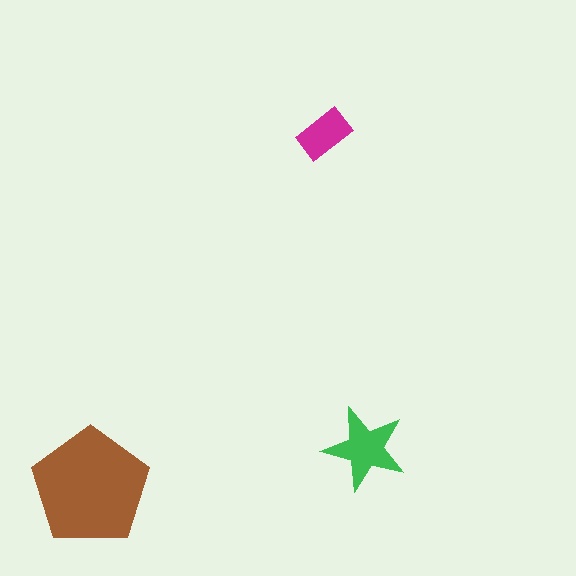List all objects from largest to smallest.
The brown pentagon, the green star, the magenta rectangle.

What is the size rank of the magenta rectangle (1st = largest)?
3rd.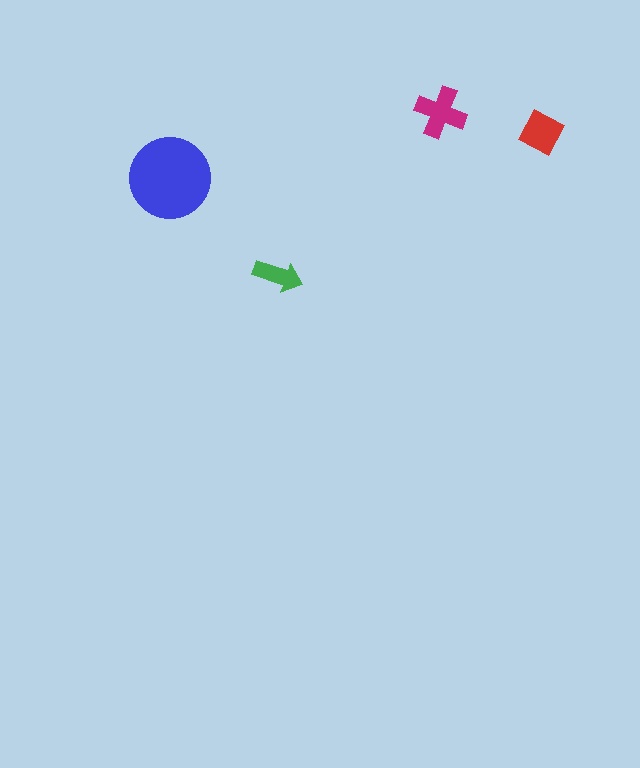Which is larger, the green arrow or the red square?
The red square.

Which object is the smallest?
The green arrow.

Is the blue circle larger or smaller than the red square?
Larger.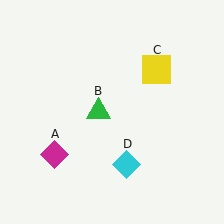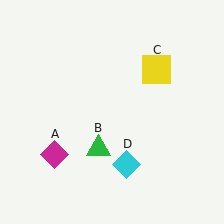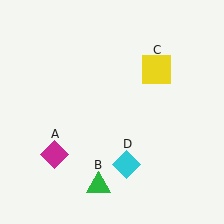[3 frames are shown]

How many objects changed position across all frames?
1 object changed position: green triangle (object B).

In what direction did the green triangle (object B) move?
The green triangle (object B) moved down.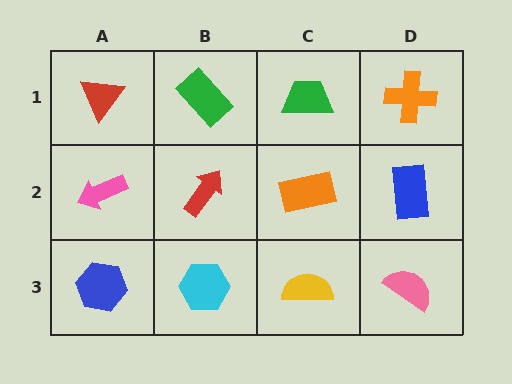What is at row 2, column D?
A blue rectangle.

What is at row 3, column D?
A pink semicircle.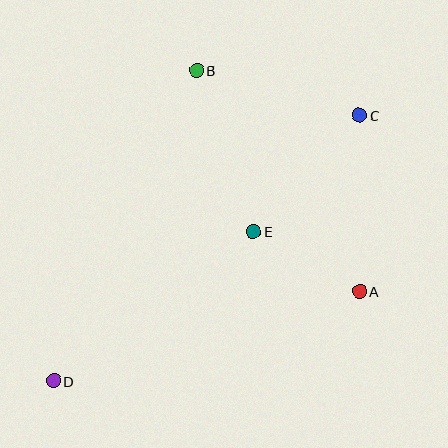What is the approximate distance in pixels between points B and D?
The distance between B and D is approximately 341 pixels.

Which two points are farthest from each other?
Points C and D are farthest from each other.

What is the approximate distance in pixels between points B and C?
The distance between B and C is approximately 169 pixels.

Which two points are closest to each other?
Points A and E are closest to each other.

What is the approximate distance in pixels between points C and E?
The distance between C and E is approximately 157 pixels.